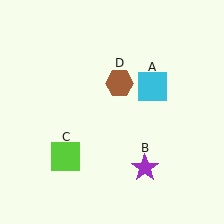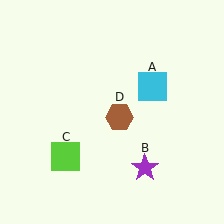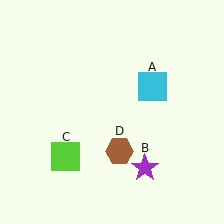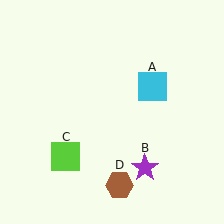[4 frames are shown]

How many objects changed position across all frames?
1 object changed position: brown hexagon (object D).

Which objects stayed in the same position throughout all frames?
Cyan square (object A) and purple star (object B) and lime square (object C) remained stationary.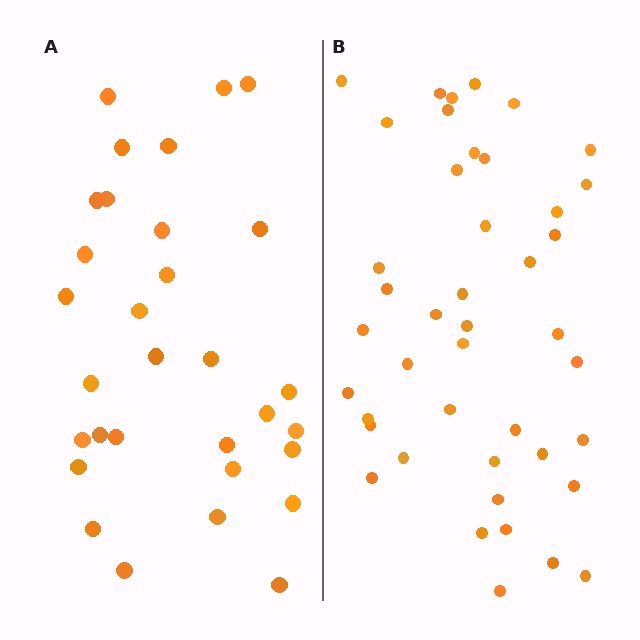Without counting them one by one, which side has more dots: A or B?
Region B (the right region) has more dots.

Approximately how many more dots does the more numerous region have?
Region B has roughly 12 or so more dots than region A.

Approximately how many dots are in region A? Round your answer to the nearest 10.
About 30 dots. (The exact count is 31, which rounds to 30.)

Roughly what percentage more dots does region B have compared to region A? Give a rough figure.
About 40% more.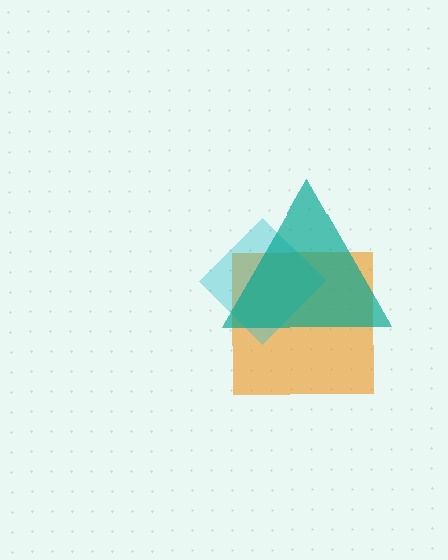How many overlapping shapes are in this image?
There are 3 overlapping shapes in the image.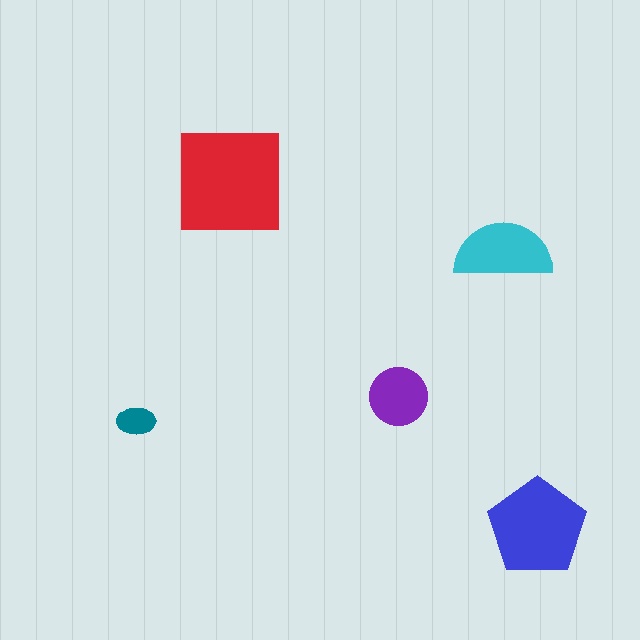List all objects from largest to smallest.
The red square, the blue pentagon, the cyan semicircle, the purple circle, the teal ellipse.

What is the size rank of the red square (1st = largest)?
1st.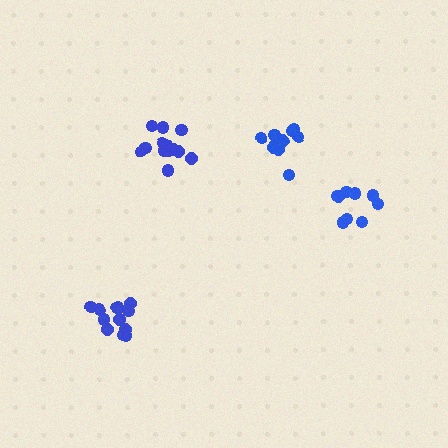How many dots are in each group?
Group 1: 13 dots, Group 2: 11 dots, Group 3: 12 dots, Group 4: 9 dots (45 total).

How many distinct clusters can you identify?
There are 4 distinct clusters.